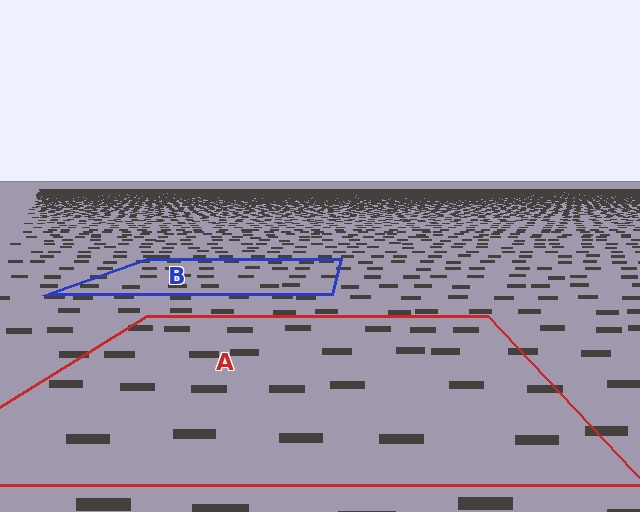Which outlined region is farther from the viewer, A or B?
Region B is farther from the viewer — the texture elements inside it appear smaller and more densely packed.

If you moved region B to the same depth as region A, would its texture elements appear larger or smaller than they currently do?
They would appear larger. At a closer depth, the same texture elements are projected at a bigger on-screen size.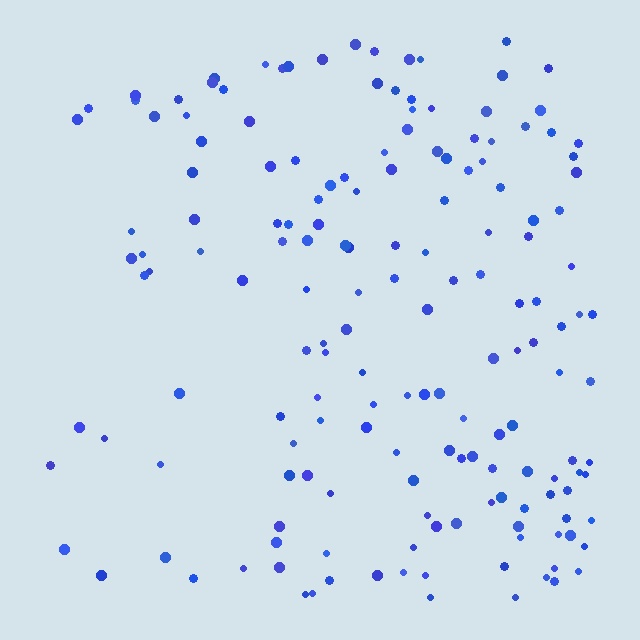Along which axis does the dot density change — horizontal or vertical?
Horizontal.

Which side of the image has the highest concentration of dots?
The right.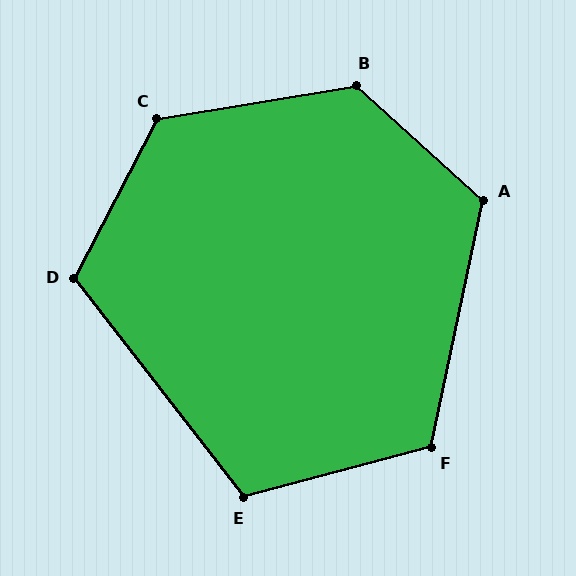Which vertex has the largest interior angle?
B, at approximately 128 degrees.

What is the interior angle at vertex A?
Approximately 120 degrees (obtuse).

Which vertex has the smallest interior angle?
E, at approximately 113 degrees.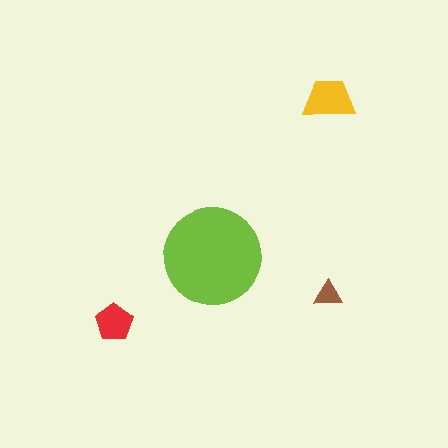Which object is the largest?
The lime circle.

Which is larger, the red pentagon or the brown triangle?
The red pentagon.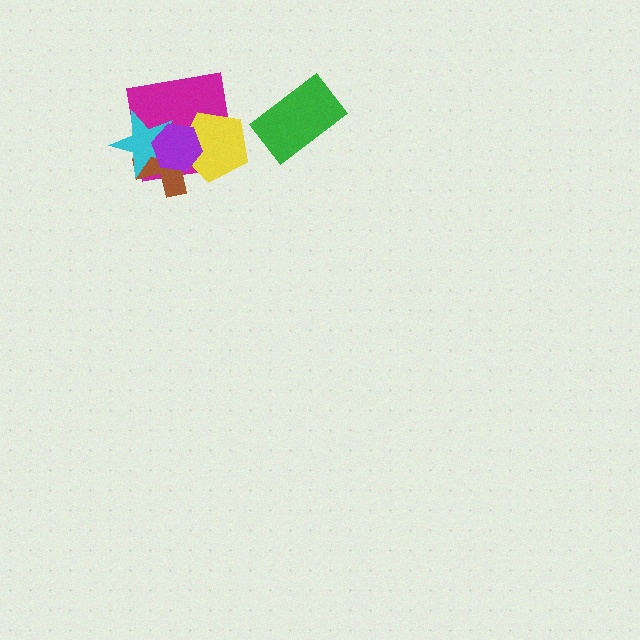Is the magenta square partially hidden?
Yes, it is partially covered by another shape.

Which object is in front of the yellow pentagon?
The purple hexagon is in front of the yellow pentagon.